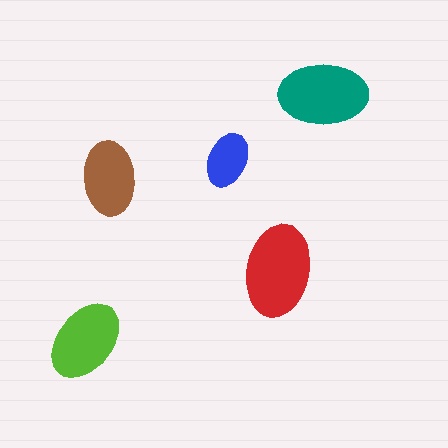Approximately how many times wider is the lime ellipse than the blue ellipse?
About 1.5 times wider.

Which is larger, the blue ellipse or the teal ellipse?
The teal one.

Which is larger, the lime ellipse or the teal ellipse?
The teal one.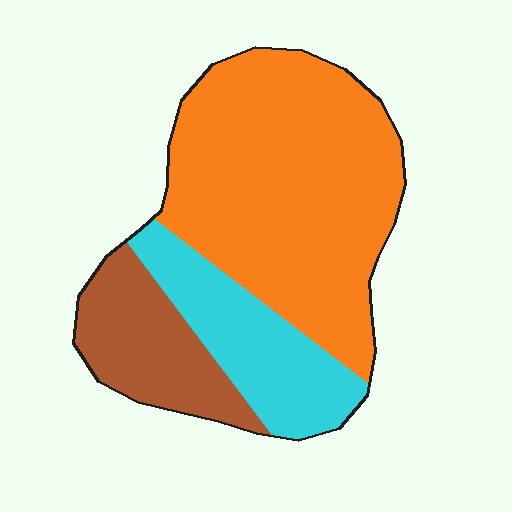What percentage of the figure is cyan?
Cyan takes up less than a quarter of the figure.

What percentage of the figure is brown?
Brown takes up about one fifth (1/5) of the figure.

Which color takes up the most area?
Orange, at roughly 60%.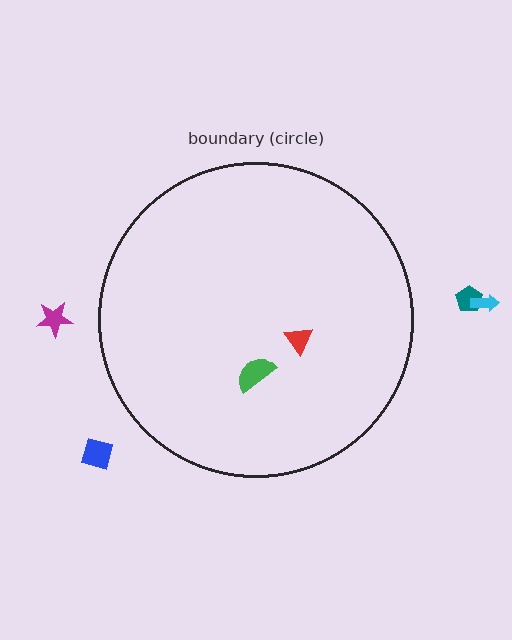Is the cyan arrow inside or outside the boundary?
Outside.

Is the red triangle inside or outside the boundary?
Inside.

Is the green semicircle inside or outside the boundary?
Inside.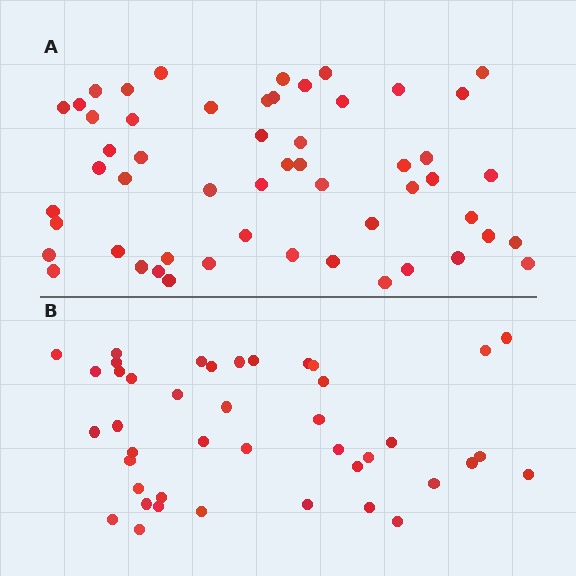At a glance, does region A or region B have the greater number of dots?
Region A (the top region) has more dots.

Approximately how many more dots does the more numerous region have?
Region A has roughly 12 or so more dots than region B.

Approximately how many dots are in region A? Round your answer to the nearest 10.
About 50 dots. (The exact count is 54, which rounds to 50.)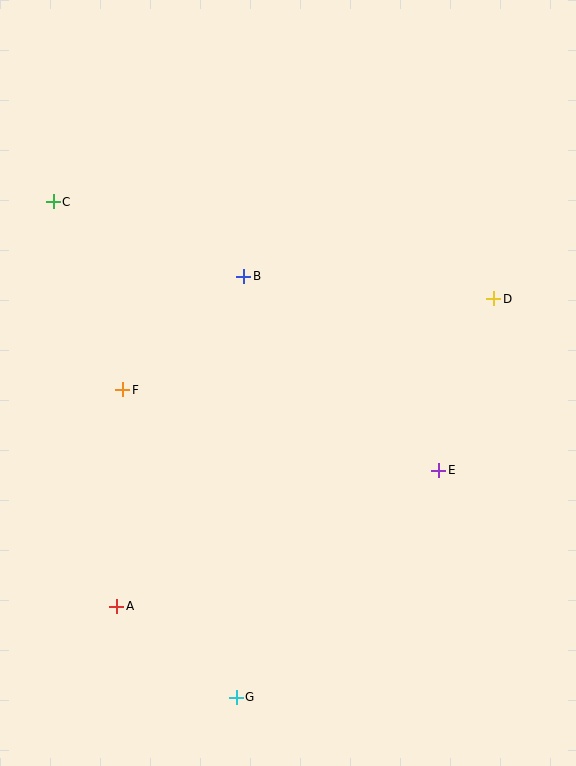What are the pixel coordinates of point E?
Point E is at (439, 470).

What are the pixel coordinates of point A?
Point A is at (117, 606).